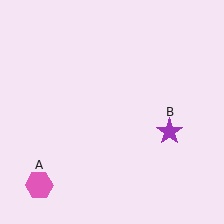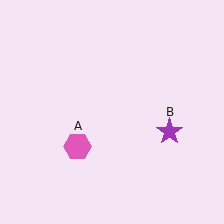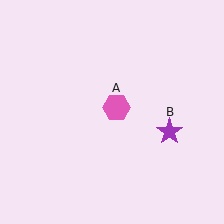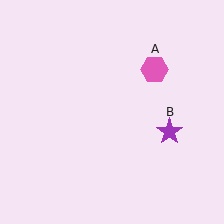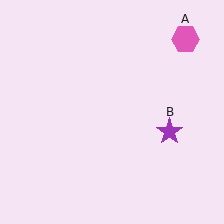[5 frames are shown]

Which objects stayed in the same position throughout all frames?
Purple star (object B) remained stationary.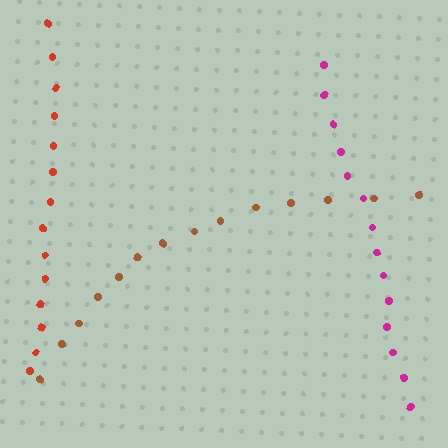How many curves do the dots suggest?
There are 3 distinct paths.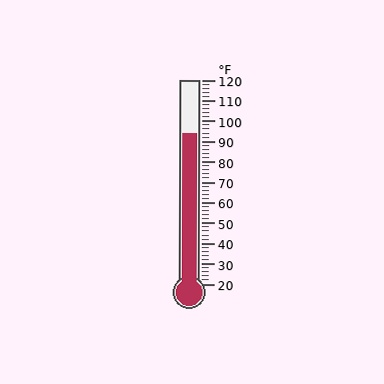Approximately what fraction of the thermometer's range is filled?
The thermometer is filled to approximately 75% of its range.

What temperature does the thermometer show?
The thermometer shows approximately 94°F.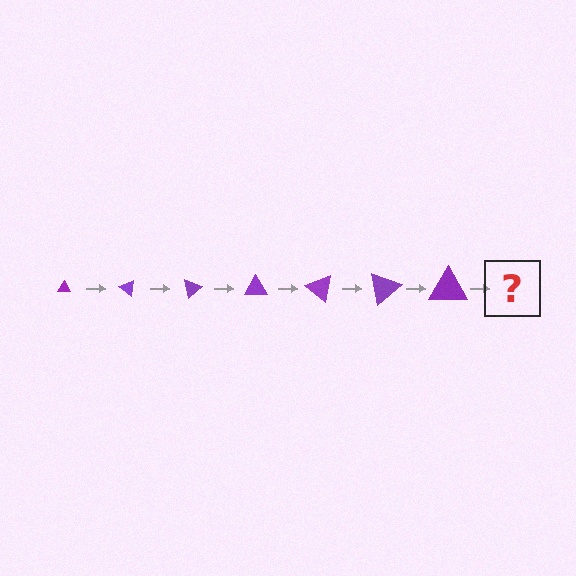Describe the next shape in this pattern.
It should be a triangle, larger than the previous one and rotated 280 degrees from the start.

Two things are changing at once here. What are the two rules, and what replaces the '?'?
The two rules are that the triangle grows larger each step and it rotates 40 degrees each step. The '?' should be a triangle, larger than the previous one and rotated 280 degrees from the start.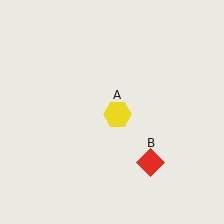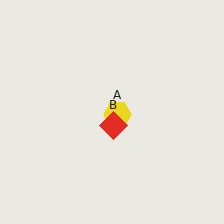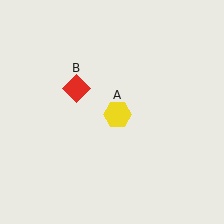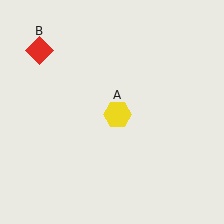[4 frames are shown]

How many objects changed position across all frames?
1 object changed position: red diamond (object B).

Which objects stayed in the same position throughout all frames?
Yellow hexagon (object A) remained stationary.